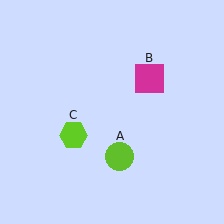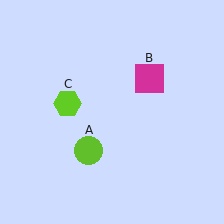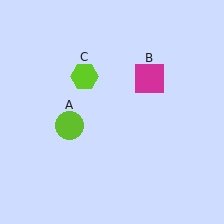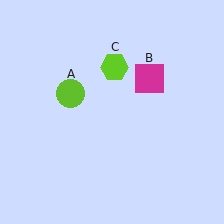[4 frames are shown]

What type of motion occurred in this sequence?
The lime circle (object A), lime hexagon (object C) rotated clockwise around the center of the scene.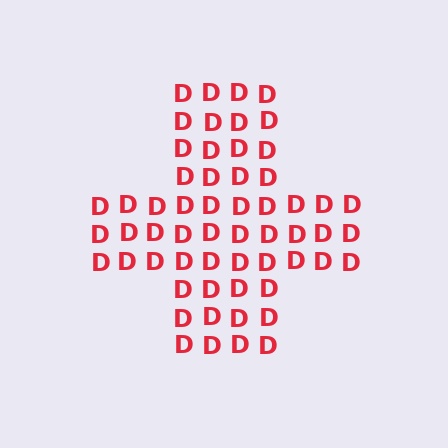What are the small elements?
The small elements are letter D's.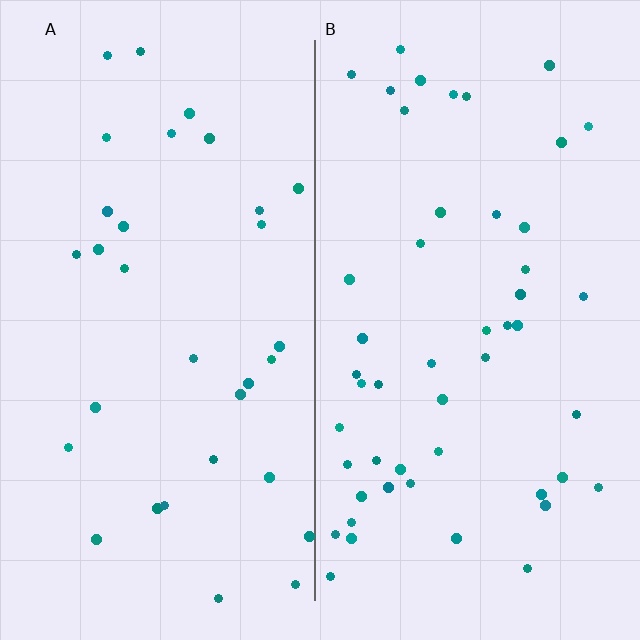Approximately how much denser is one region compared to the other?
Approximately 1.6× — region B over region A.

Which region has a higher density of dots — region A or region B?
B (the right).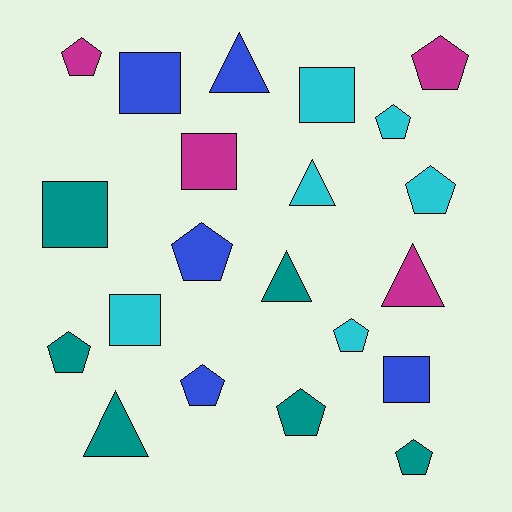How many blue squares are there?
There are 2 blue squares.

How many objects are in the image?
There are 21 objects.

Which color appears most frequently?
Teal, with 6 objects.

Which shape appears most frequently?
Pentagon, with 10 objects.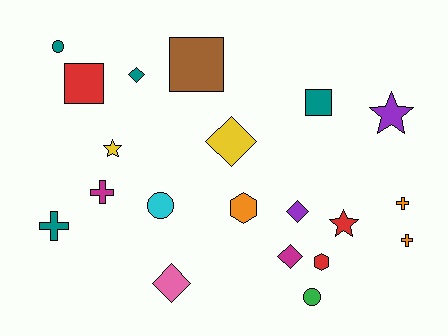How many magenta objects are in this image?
There are 2 magenta objects.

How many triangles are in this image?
There are no triangles.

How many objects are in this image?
There are 20 objects.